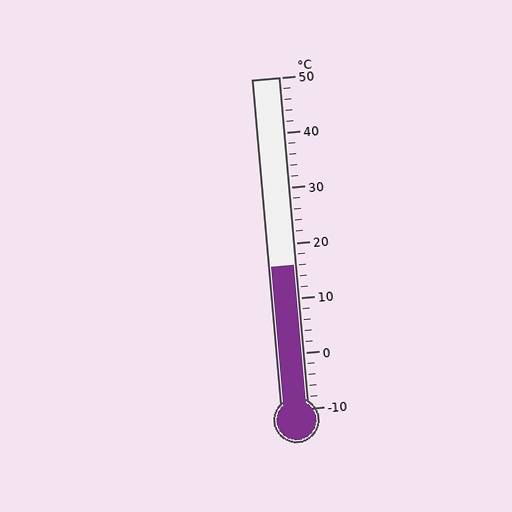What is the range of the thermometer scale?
The thermometer scale ranges from -10°C to 50°C.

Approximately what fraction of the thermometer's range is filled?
The thermometer is filled to approximately 45% of its range.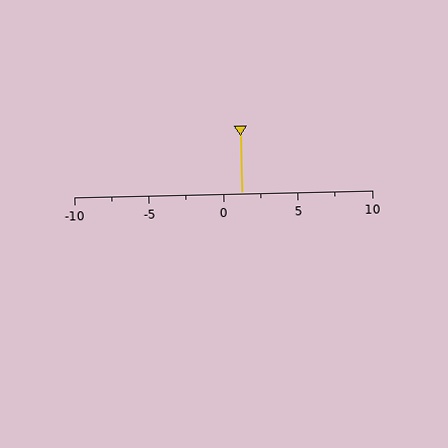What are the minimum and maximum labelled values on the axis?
The axis runs from -10 to 10.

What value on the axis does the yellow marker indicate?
The marker indicates approximately 1.2.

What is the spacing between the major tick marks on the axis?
The major ticks are spaced 5 apart.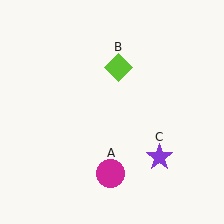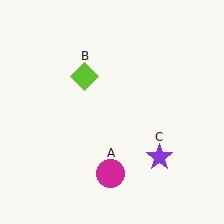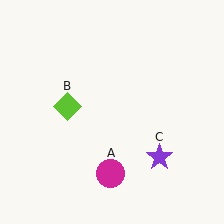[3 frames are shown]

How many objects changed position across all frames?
1 object changed position: lime diamond (object B).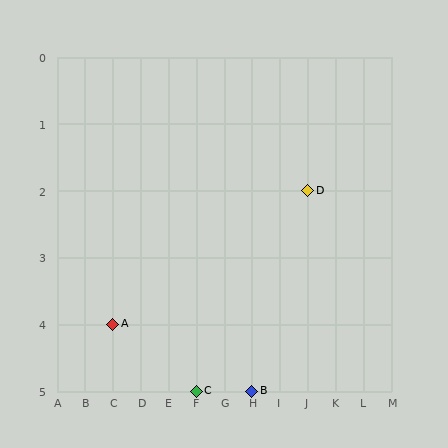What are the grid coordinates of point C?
Point C is at grid coordinates (F, 5).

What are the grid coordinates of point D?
Point D is at grid coordinates (J, 2).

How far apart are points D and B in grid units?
Points D and B are 2 columns and 3 rows apart (about 3.6 grid units diagonally).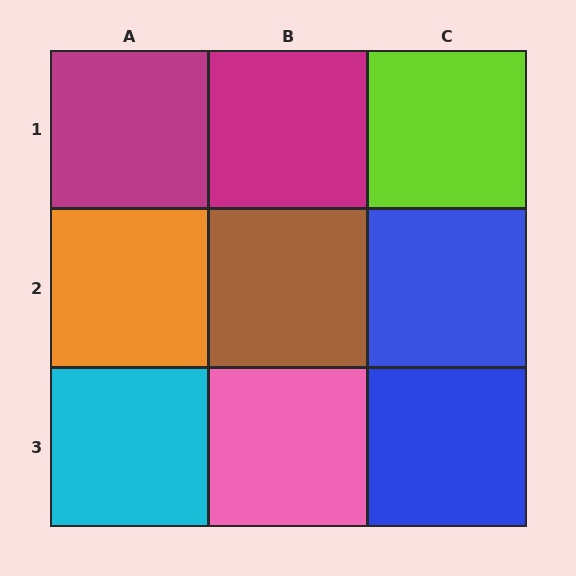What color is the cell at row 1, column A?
Magenta.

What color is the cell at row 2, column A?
Orange.